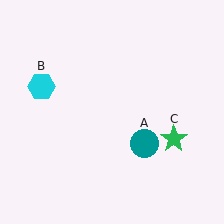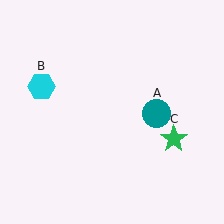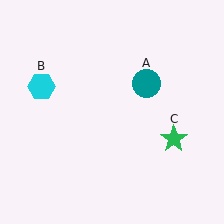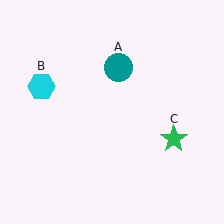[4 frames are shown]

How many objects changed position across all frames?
1 object changed position: teal circle (object A).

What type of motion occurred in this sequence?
The teal circle (object A) rotated counterclockwise around the center of the scene.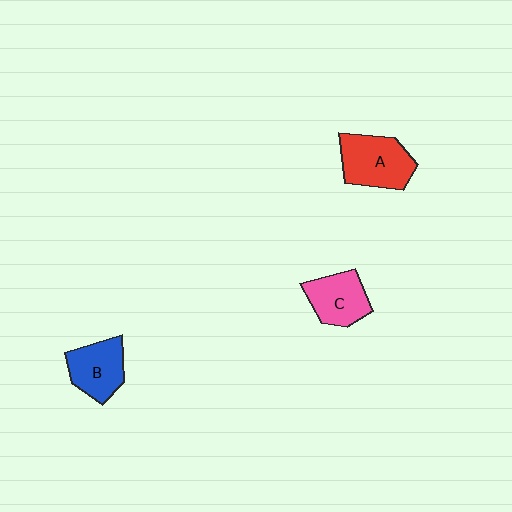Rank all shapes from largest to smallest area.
From largest to smallest: A (red), B (blue), C (pink).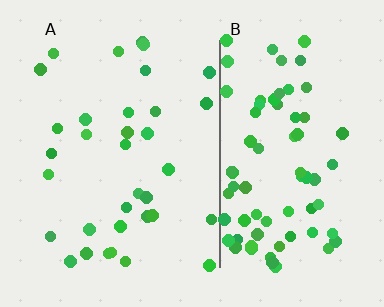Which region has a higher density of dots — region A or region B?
B (the right).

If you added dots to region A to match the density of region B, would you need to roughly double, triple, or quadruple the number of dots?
Approximately double.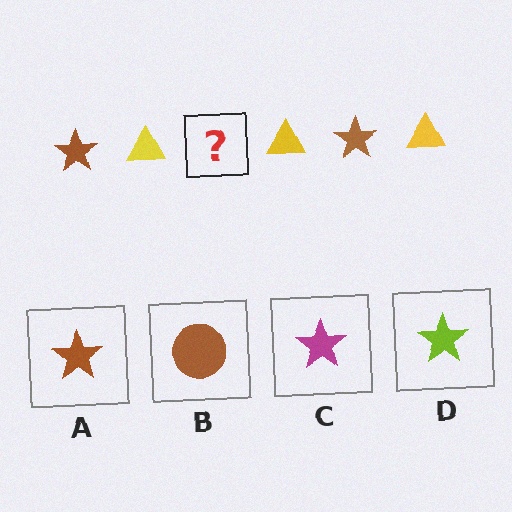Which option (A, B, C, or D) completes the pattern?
A.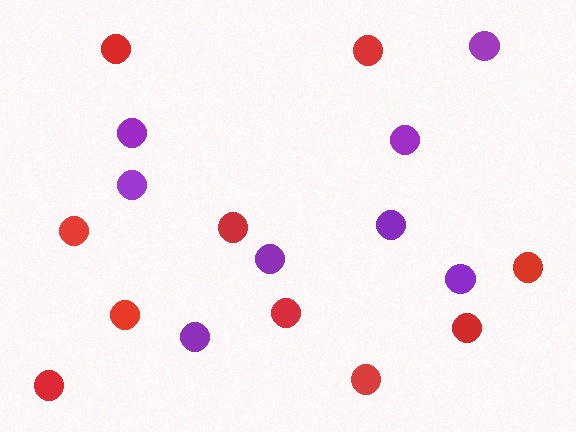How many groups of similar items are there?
There are 2 groups: one group of red circles (10) and one group of purple circles (8).